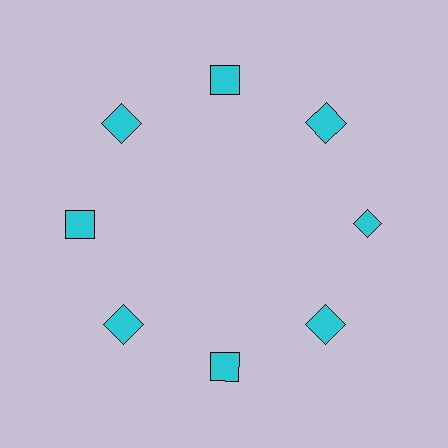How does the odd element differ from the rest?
It has a different shape: diamond instead of square.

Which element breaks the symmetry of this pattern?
The cyan diamond at roughly the 3 o'clock position breaks the symmetry. All other shapes are cyan squares.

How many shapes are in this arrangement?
There are 8 shapes arranged in a ring pattern.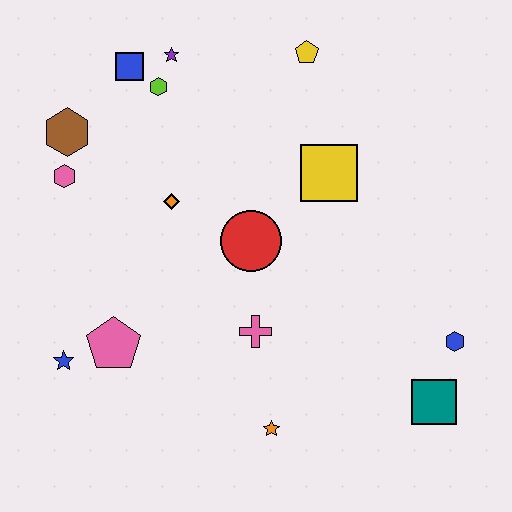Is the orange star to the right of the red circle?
Yes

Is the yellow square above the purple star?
No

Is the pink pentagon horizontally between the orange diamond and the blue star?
Yes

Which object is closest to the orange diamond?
The red circle is closest to the orange diamond.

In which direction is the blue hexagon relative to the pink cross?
The blue hexagon is to the right of the pink cross.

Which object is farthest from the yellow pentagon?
The blue star is farthest from the yellow pentagon.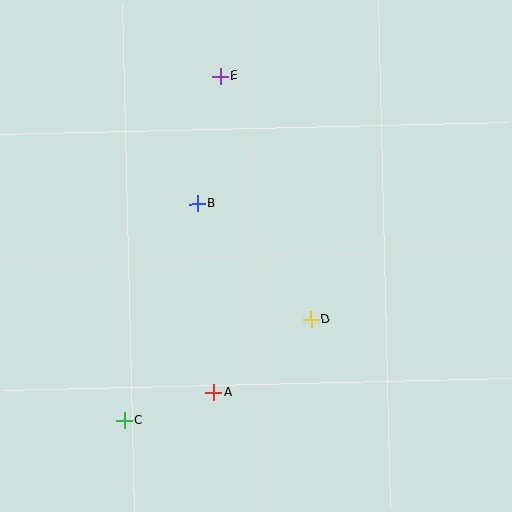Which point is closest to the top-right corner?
Point E is closest to the top-right corner.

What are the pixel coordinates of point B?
Point B is at (197, 204).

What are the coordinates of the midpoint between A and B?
The midpoint between A and B is at (206, 298).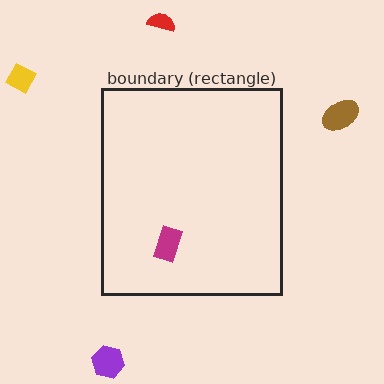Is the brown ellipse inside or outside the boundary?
Outside.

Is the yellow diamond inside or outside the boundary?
Outside.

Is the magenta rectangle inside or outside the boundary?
Inside.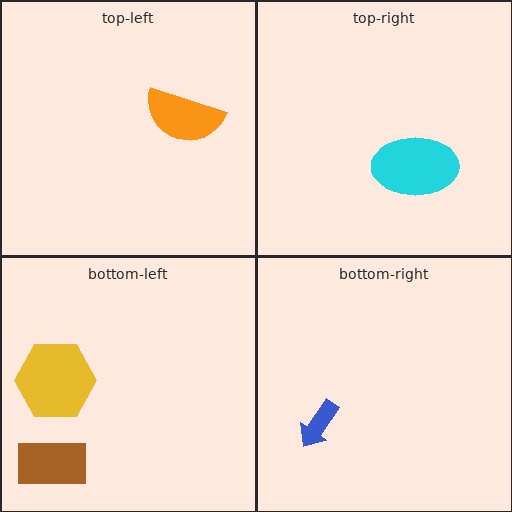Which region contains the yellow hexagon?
The bottom-left region.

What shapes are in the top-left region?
The orange semicircle.